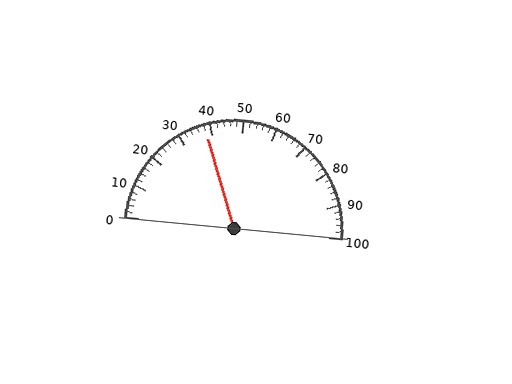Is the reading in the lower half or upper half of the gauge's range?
The reading is in the lower half of the range (0 to 100).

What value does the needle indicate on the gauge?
The needle indicates approximately 38.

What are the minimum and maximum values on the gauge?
The gauge ranges from 0 to 100.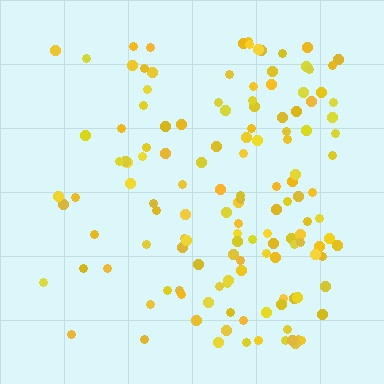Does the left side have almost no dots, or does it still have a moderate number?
Still a moderate number, just noticeably fewer than the right.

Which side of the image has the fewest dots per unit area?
The left.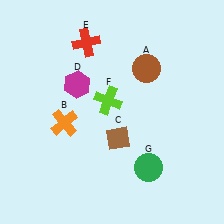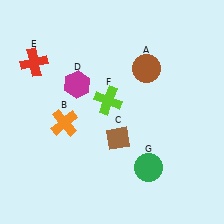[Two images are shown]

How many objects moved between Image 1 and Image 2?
1 object moved between the two images.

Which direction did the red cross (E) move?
The red cross (E) moved left.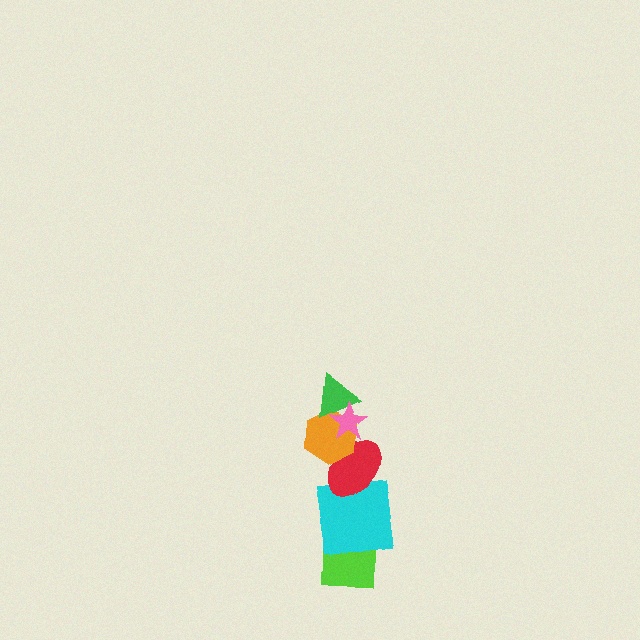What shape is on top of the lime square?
The cyan square is on top of the lime square.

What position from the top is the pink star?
The pink star is 1st from the top.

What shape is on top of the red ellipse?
The orange hexagon is on top of the red ellipse.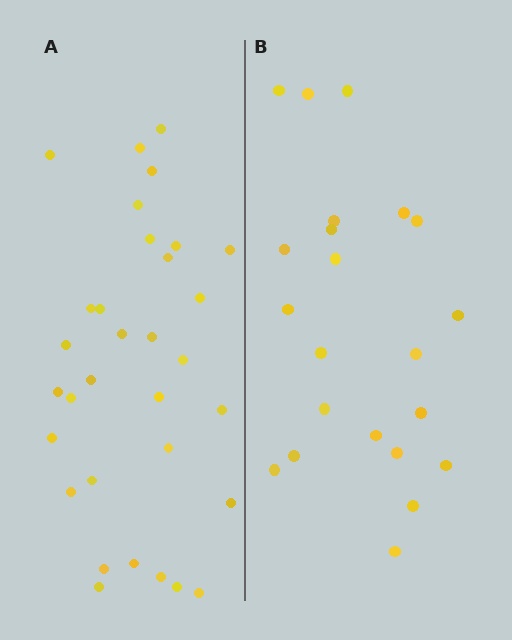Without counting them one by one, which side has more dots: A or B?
Region A (the left region) has more dots.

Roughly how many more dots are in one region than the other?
Region A has roughly 10 or so more dots than region B.